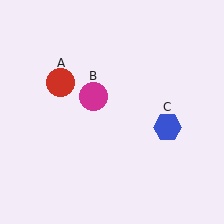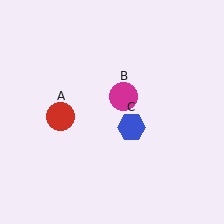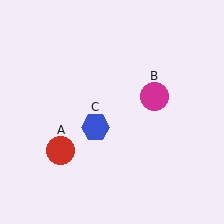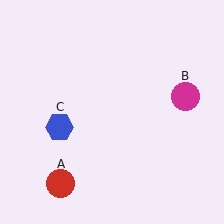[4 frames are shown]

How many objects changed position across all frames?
3 objects changed position: red circle (object A), magenta circle (object B), blue hexagon (object C).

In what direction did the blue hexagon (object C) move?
The blue hexagon (object C) moved left.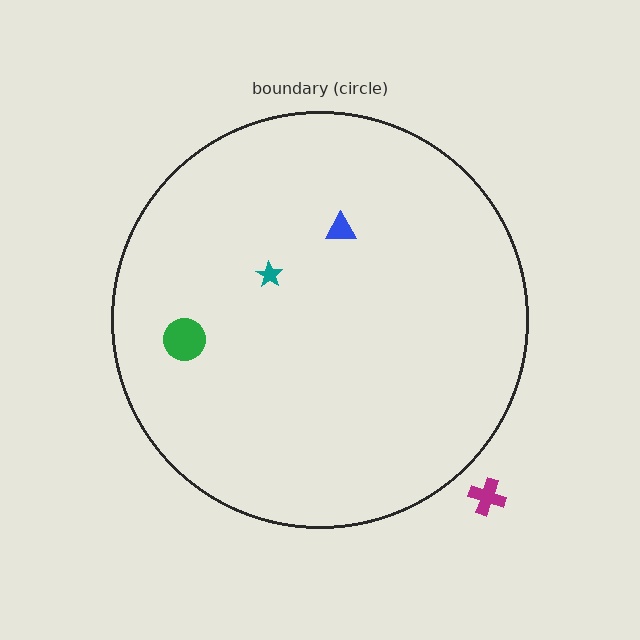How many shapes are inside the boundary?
3 inside, 1 outside.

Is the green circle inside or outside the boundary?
Inside.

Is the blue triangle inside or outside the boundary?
Inside.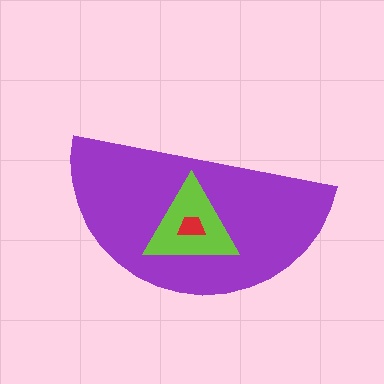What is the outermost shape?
The purple semicircle.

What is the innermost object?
The red trapezoid.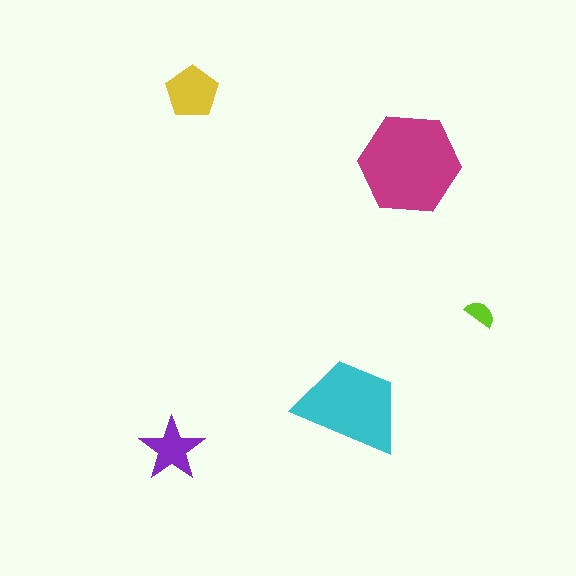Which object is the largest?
The magenta hexagon.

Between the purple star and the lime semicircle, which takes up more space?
The purple star.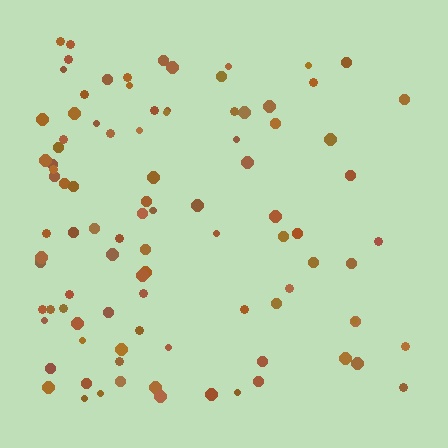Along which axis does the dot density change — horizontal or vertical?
Horizontal.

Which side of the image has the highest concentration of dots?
The left.